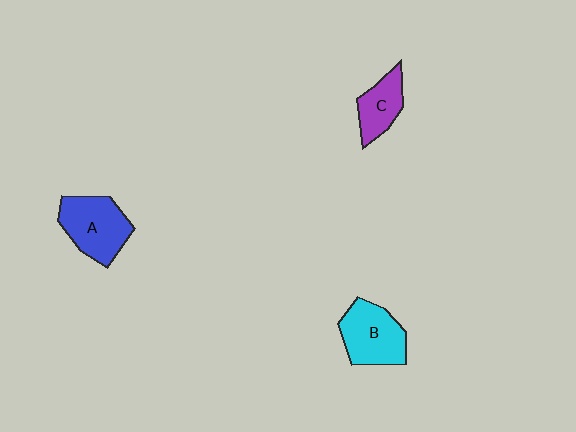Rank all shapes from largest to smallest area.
From largest to smallest: A (blue), B (cyan), C (purple).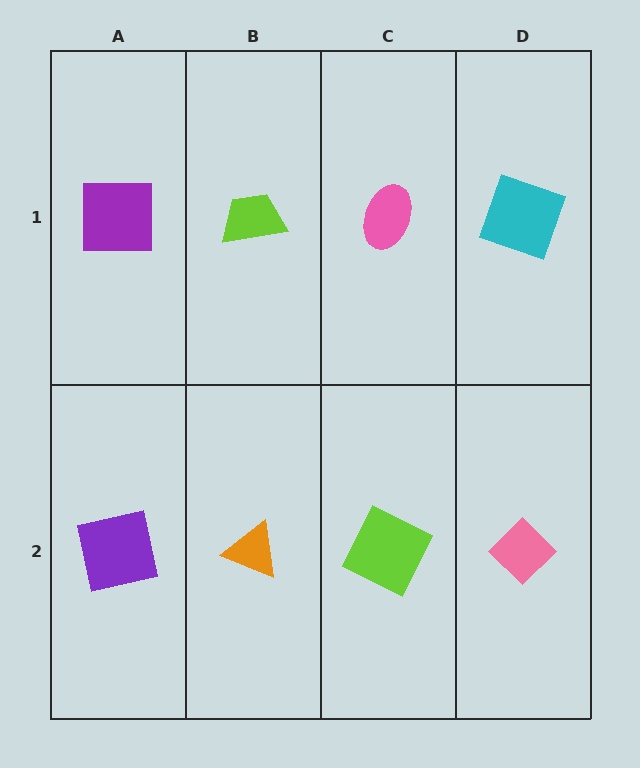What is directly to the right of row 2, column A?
An orange triangle.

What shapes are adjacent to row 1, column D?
A pink diamond (row 2, column D), a pink ellipse (row 1, column C).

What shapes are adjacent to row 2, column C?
A pink ellipse (row 1, column C), an orange triangle (row 2, column B), a pink diamond (row 2, column D).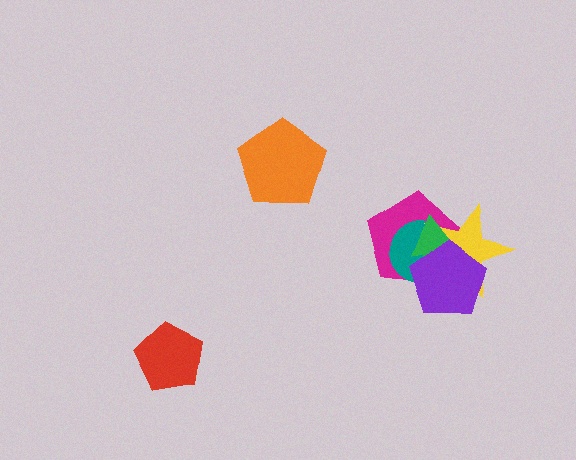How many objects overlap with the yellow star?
4 objects overlap with the yellow star.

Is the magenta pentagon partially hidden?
Yes, it is partially covered by another shape.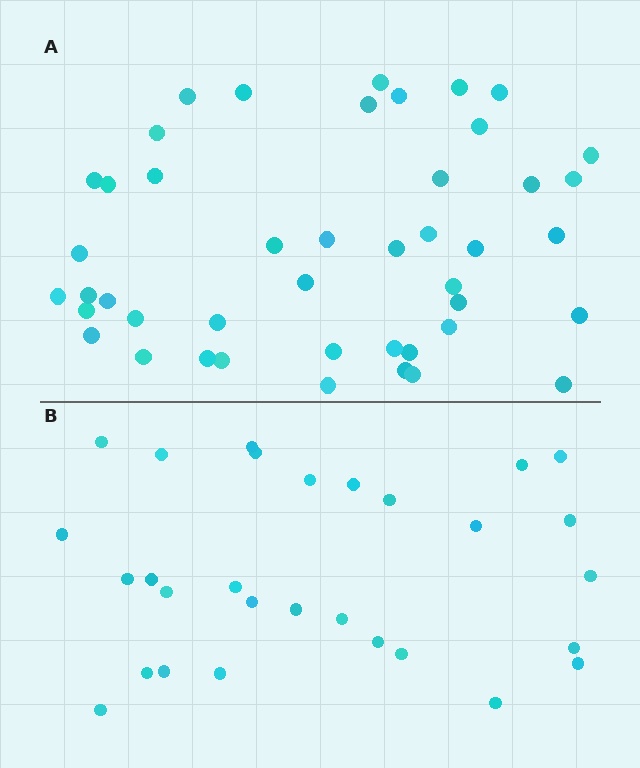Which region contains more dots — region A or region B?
Region A (the top region) has more dots.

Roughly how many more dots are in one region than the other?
Region A has approximately 15 more dots than region B.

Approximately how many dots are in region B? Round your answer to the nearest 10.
About 30 dots. (The exact count is 29, which rounds to 30.)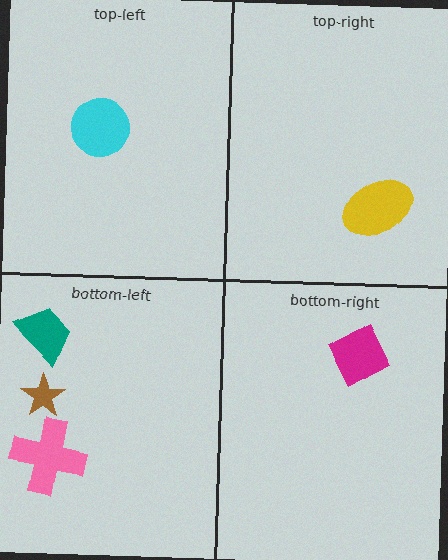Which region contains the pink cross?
The bottom-left region.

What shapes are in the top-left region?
The cyan circle.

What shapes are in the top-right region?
The yellow ellipse.